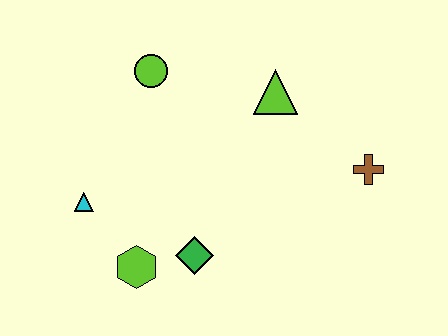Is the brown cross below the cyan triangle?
No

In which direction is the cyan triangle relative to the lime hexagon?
The cyan triangle is above the lime hexagon.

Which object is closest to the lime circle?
The lime triangle is closest to the lime circle.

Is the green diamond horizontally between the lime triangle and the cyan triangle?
Yes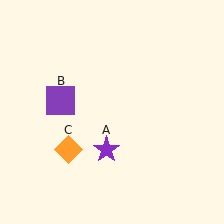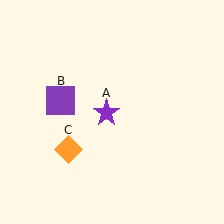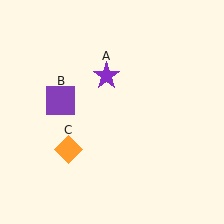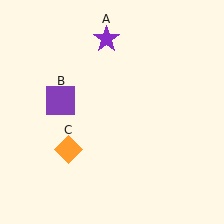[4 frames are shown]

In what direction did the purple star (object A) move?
The purple star (object A) moved up.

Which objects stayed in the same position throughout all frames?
Purple square (object B) and orange diamond (object C) remained stationary.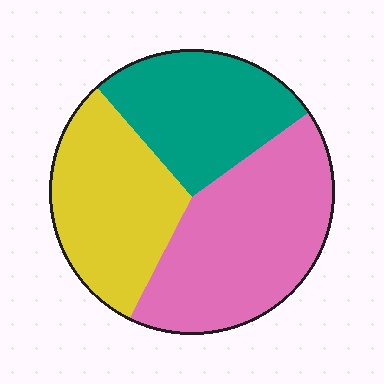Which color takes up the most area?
Pink, at roughly 40%.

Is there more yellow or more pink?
Pink.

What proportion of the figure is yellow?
Yellow takes up about one third (1/3) of the figure.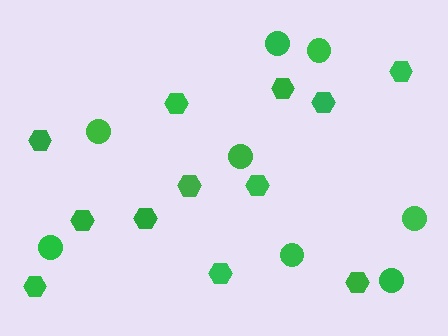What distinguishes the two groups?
There are 2 groups: one group of hexagons (12) and one group of circles (8).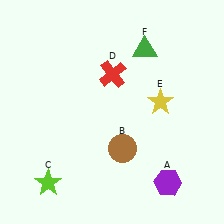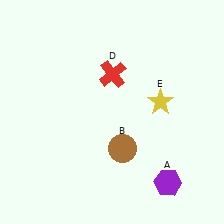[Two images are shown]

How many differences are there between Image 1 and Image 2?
There are 2 differences between the two images.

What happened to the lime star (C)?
The lime star (C) was removed in Image 2. It was in the bottom-left area of Image 1.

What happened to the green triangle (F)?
The green triangle (F) was removed in Image 2. It was in the top-right area of Image 1.